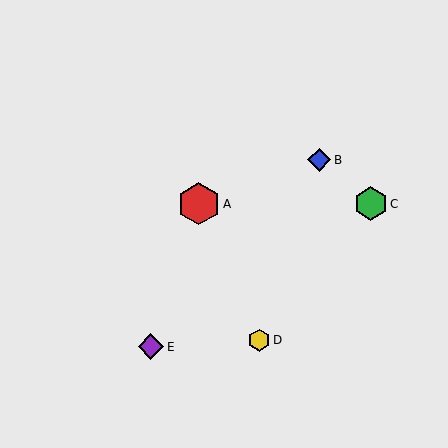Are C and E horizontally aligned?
No, C is at y≈204 and E is at y≈347.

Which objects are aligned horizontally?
Objects A, C are aligned horizontally.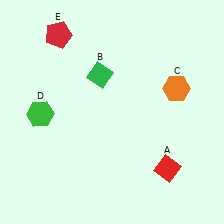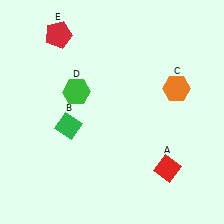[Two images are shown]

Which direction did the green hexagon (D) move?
The green hexagon (D) moved right.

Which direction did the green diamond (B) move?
The green diamond (B) moved down.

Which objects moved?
The objects that moved are: the green diamond (B), the green hexagon (D).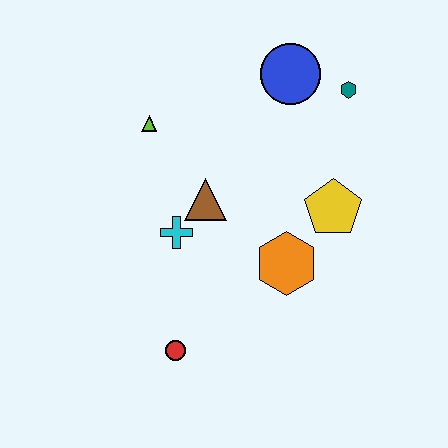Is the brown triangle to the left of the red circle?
No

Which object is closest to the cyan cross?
The brown triangle is closest to the cyan cross.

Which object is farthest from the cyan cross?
The teal hexagon is farthest from the cyan cross.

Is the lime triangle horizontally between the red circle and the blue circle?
No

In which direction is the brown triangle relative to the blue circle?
The brown triangle is below the blue circle.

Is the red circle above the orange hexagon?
No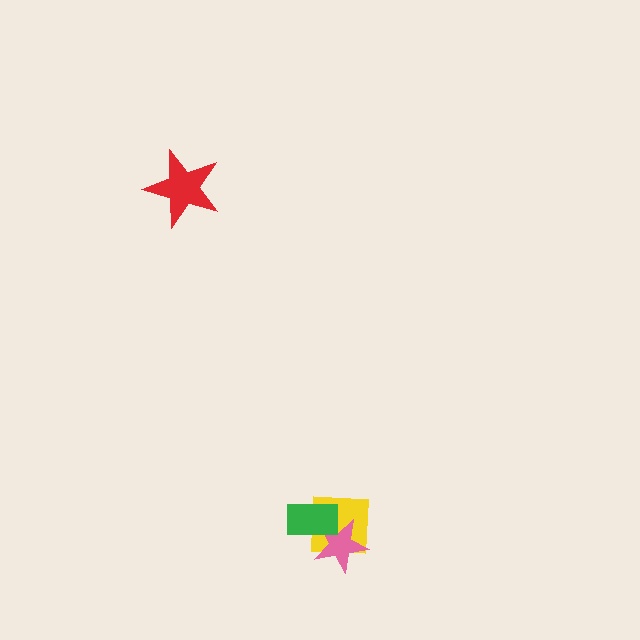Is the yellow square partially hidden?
Yes, it is partially covered by another shape.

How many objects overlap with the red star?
0 objects overlap with the red star.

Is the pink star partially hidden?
Yes, it is partially covered by another shape.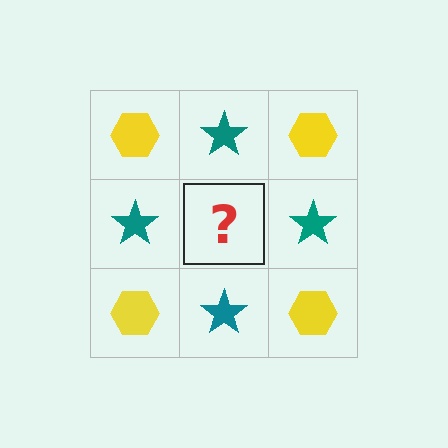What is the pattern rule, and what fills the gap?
The rule is that it alternates yellow hexagon and teal star in a checkerboard pattern. The gap should be filled with a yellow hexagon.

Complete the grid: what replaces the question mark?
The question mark should be replaced with a yellow hexagon.